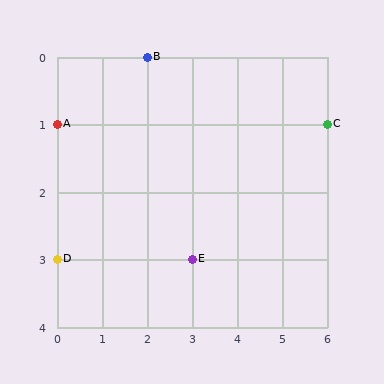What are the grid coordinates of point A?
Point A is at grid coordinates (0, 1).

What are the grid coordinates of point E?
Point E is at grid coordinates (3, 3).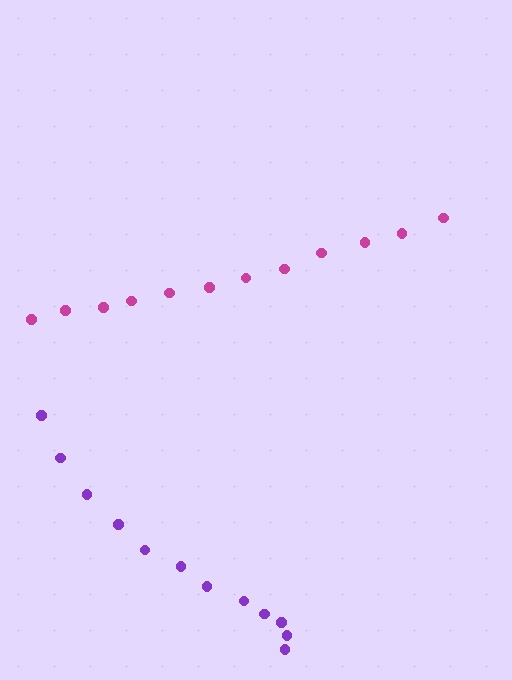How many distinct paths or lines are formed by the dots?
There are 2 distinct paths.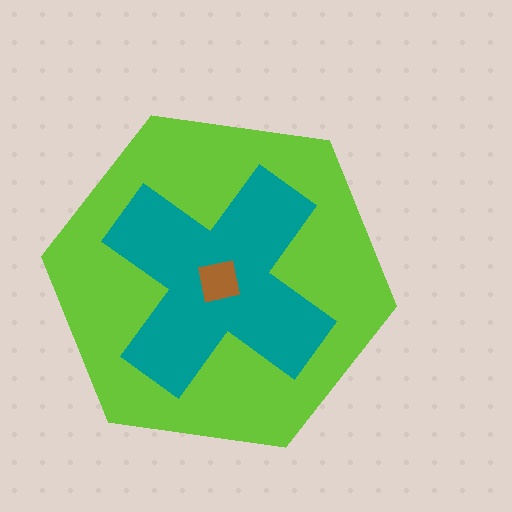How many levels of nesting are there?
3.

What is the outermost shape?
The lime hexagon.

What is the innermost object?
The brown square.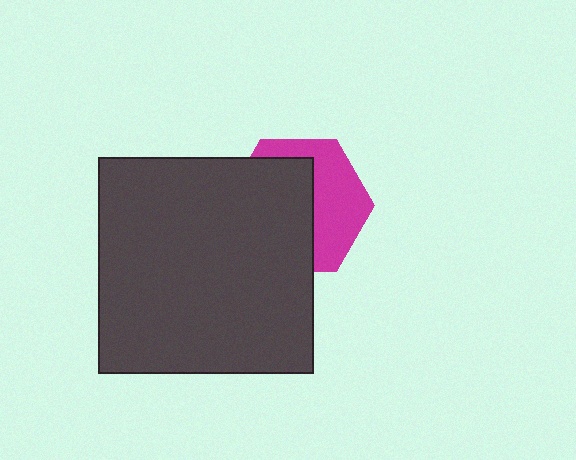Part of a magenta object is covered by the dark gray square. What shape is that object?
It is a hexagon.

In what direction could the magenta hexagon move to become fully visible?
The magenta hexagon could move right. That would shift it out from behind the dark gray square entirely.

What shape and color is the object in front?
The object in front is a dark gray square.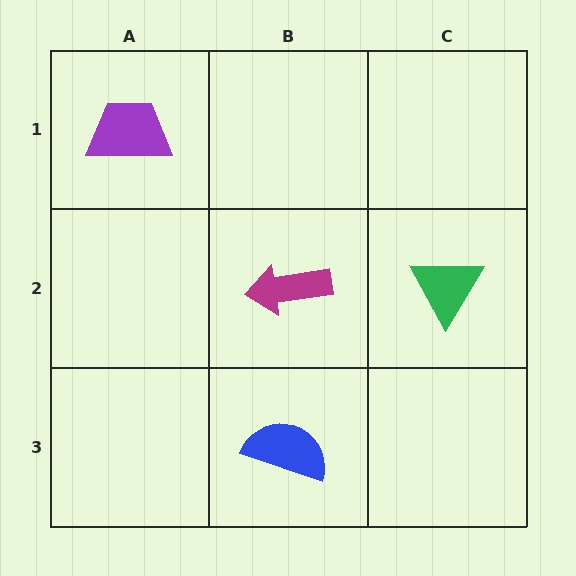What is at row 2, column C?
A green triangle.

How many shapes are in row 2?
2 shapes.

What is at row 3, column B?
A blue semicircle.